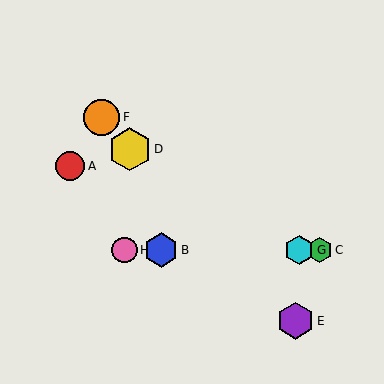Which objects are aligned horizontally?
Objects B, C, G, H are aligned horizontally.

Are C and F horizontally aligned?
No, C is at y≈250 and F is at y≈117.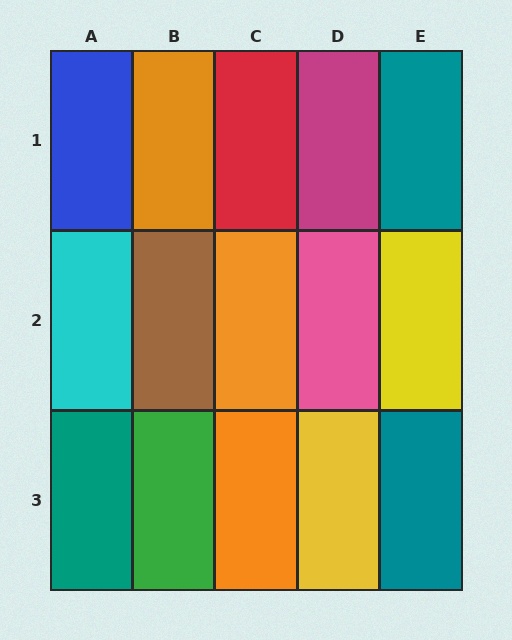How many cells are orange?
3 cells are orange.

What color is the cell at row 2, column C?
Orange.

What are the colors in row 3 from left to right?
Teal, green, orange, yellow, teal.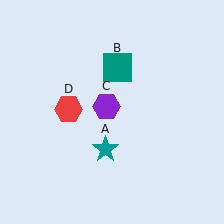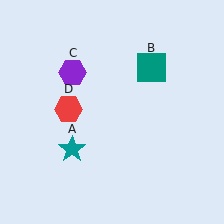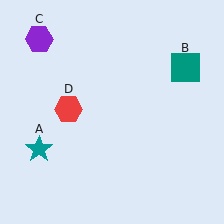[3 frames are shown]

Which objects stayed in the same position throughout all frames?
Red hexagon (object D) remained stationary.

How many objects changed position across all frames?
3 objects changed position: teal star (object A), teal square (object B), purple hexagon (object C).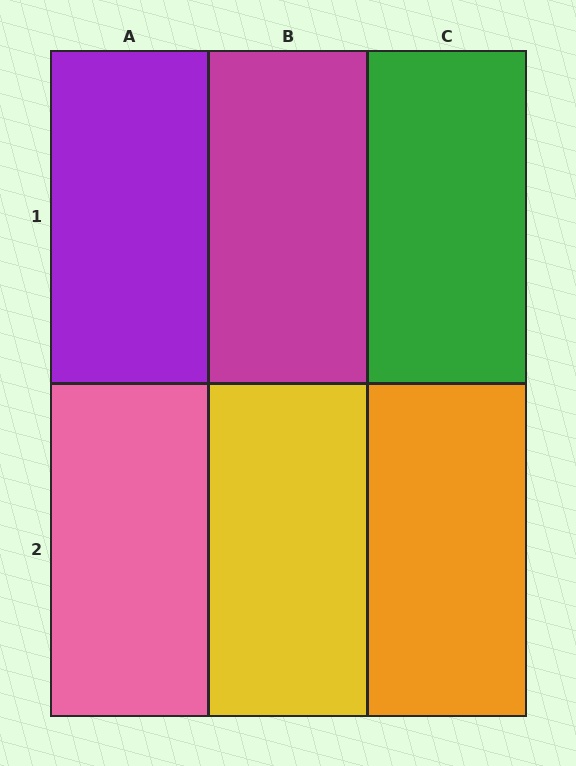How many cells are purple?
1 cell is purple.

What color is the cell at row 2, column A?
Pink.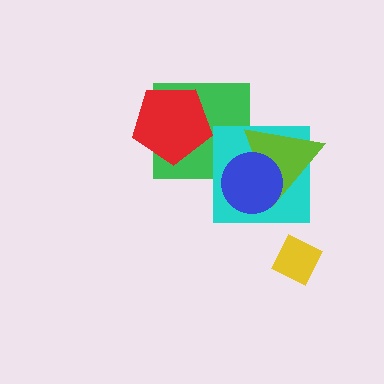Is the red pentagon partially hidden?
No, no other shape covers it.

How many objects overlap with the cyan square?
3 objects overlap with the cyan square.